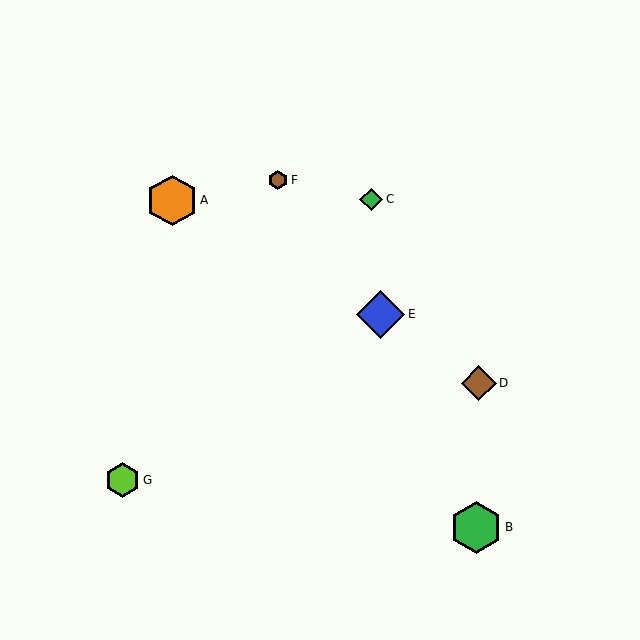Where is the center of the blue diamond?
The center of the blue diamond is at (380, 314).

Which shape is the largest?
The green hexagon (labeled B) is the largest.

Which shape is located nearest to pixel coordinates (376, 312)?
The blue diamond (labeled E) at (380, 314) is nearest to that location.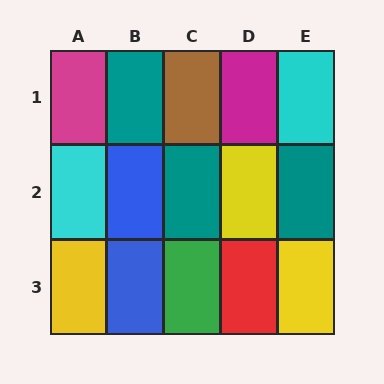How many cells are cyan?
2 cells are cyan.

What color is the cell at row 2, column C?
Teal.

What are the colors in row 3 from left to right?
Yellow, blue, green, red, yellow.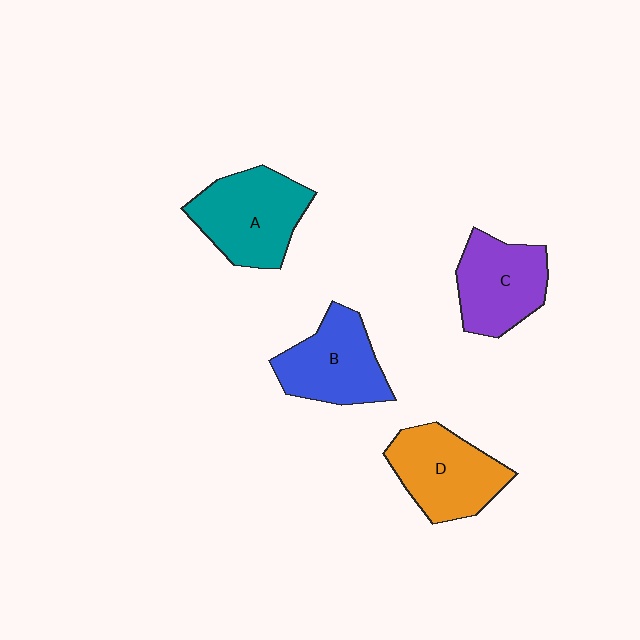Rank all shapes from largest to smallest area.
From largest to smallest: A (teal), D (orange), B (blue), C (purple).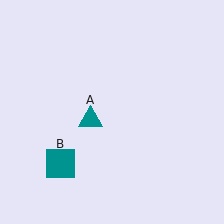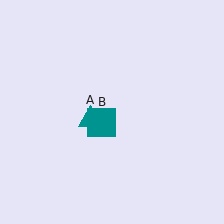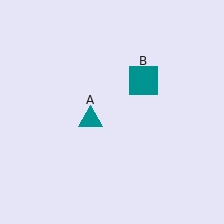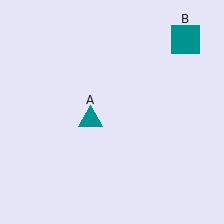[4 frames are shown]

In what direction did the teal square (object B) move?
The teal square (object B) moved up and to the right.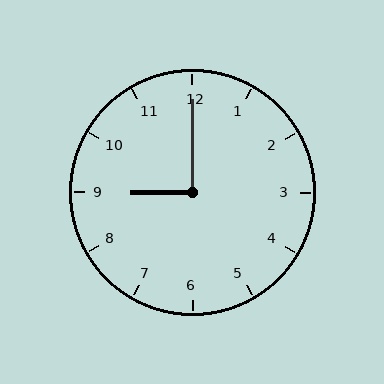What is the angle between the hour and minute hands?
Approximately 90 degrees.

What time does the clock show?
9:00.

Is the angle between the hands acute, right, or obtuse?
It is right.